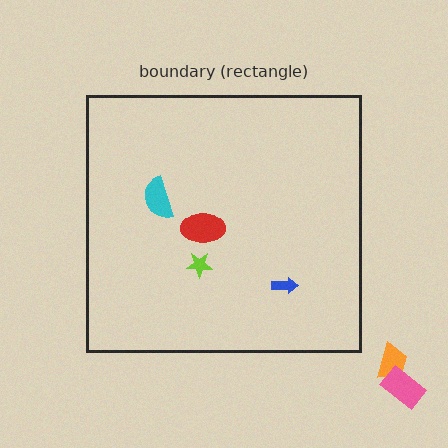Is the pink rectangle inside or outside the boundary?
Outside.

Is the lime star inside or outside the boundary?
Inside.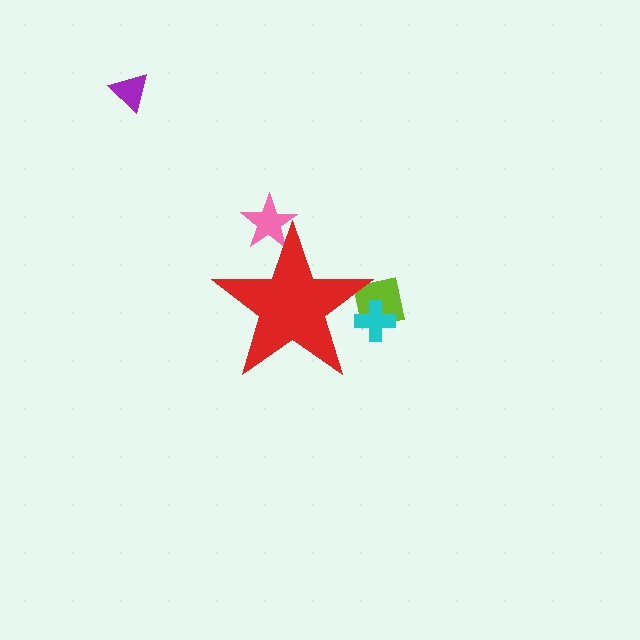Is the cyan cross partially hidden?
Yes, the cyan cross is partially hidden behind the red star.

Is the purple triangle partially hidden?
No, the purple triangle is fully visible.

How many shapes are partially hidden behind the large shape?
3 shapes are partially hidden.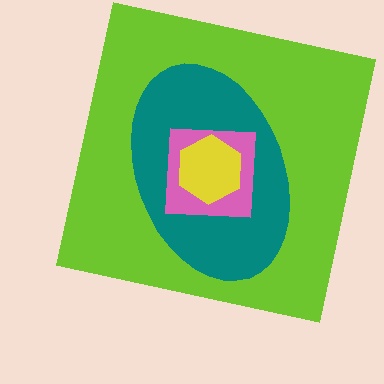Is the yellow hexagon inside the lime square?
Yes.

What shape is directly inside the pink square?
The yellow hexagon.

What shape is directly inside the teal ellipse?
The pink square.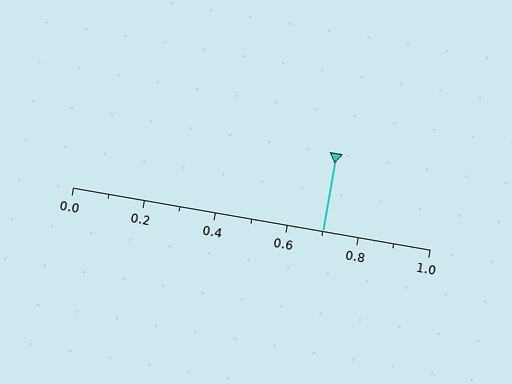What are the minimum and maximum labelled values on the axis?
The axis runs from 0.0 to 1.0.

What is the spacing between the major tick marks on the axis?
The major ticks are spaced 0.2 apart.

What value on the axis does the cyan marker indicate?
The marker indicates approximately 0.7.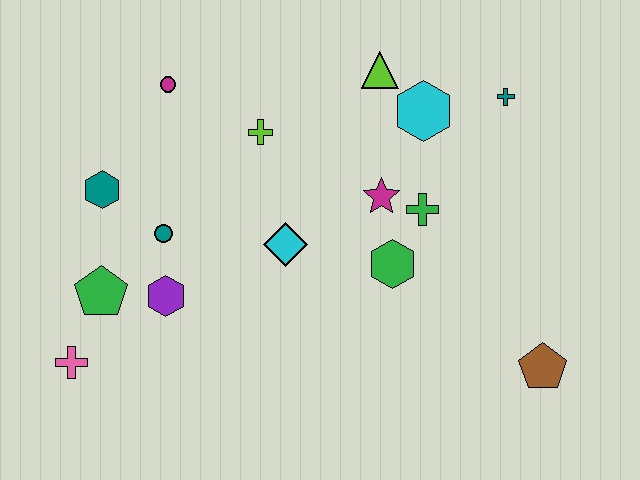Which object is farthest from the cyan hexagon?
The pink cross is farthest from the cyan hexagon.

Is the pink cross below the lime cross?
Yes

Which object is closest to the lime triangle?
The cyan hexagon is closest to the lime triangle.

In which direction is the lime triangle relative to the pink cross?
The lime triangle is to the right of the pink cross.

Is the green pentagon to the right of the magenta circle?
No